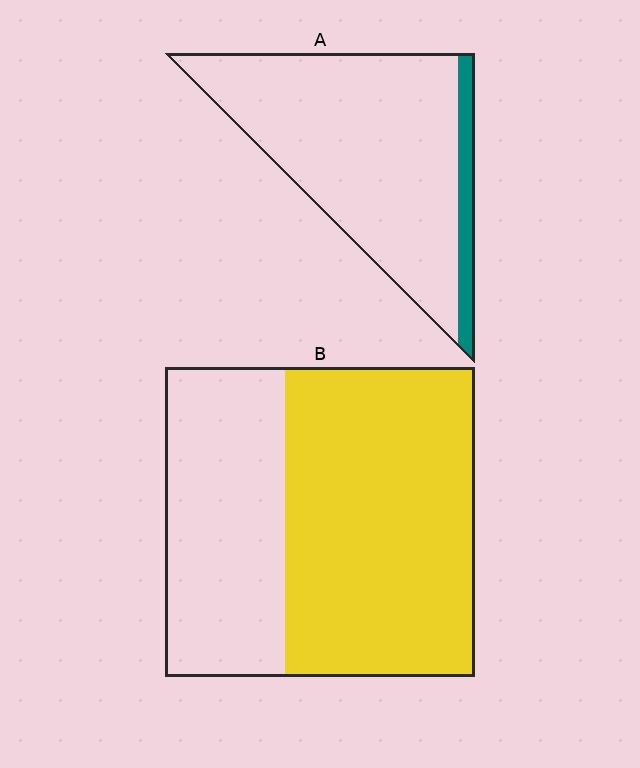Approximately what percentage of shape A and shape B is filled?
A is approximately 10% and B is approximately 60%.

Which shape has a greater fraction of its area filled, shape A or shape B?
Shape B.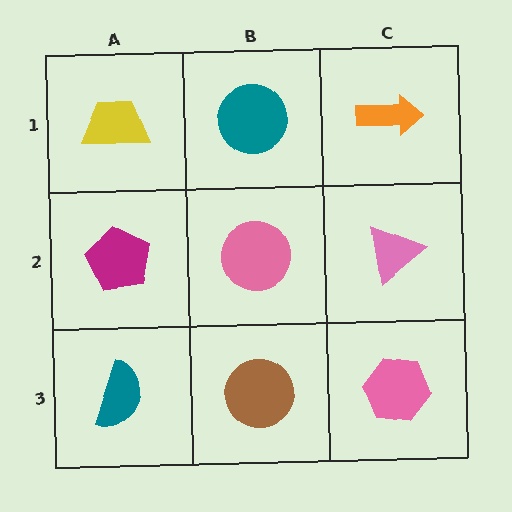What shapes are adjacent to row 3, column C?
A pink triangle (row 2, column C), a brown circle (row 3, column B).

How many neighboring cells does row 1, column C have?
2.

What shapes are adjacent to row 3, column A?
A magenta pentagon (row 2, column A), a brown circle (row 3, column B).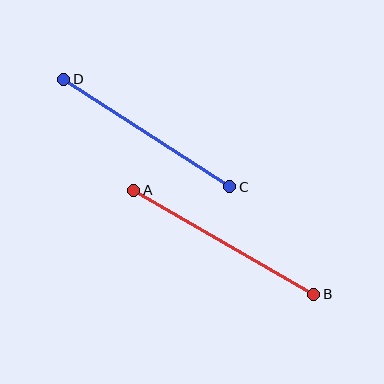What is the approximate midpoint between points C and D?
The midpoint is at approximately (147, 133) pixels.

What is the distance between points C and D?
The distance is approximately 198 pixels.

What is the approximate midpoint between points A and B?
The midpoint is at approximately (224, 242) pixels.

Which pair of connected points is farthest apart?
Points A and B are farthest apart.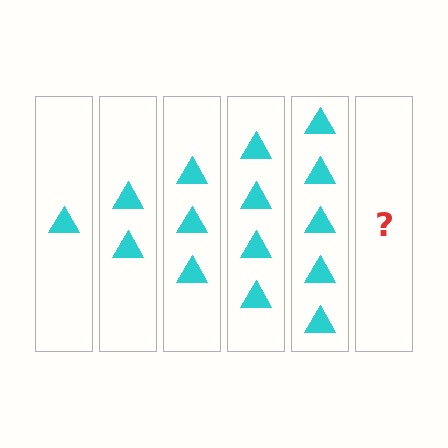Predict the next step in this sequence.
The next step is 6 triangles.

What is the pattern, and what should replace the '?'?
The pattern is that each step adds one more triangle. The '?' should be 6 triangles.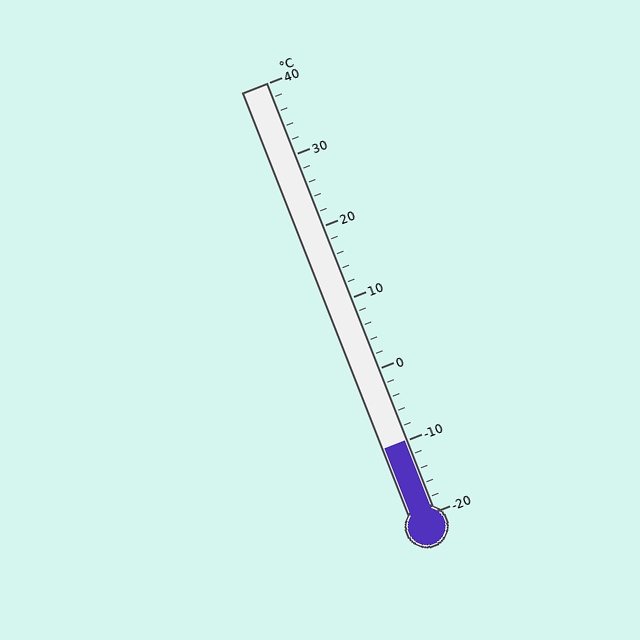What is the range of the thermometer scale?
The thermometer scale ranges from -20°C to 40°C.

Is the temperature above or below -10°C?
The temperature is at -10°C.